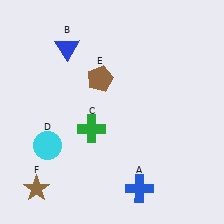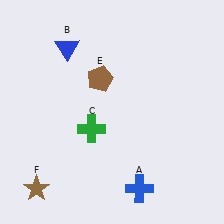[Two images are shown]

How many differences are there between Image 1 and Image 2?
There is 1 difference between the two images.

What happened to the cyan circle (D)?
The cyan circle (D) was removed in Image 2. It was in the bottom-left area of Image 1.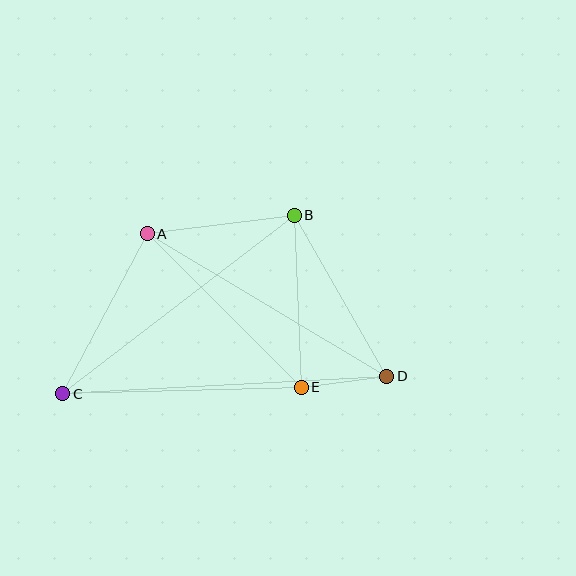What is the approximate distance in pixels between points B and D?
The distance between B and D is approximately 186 pixels.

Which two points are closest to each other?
Points D and E are closest to each other.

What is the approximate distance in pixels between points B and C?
The distance between B and C is approximately 292 pixels.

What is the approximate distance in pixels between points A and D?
The distance between A and D is approximately 279 pixels.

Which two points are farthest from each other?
Points C and D are farthest from each other.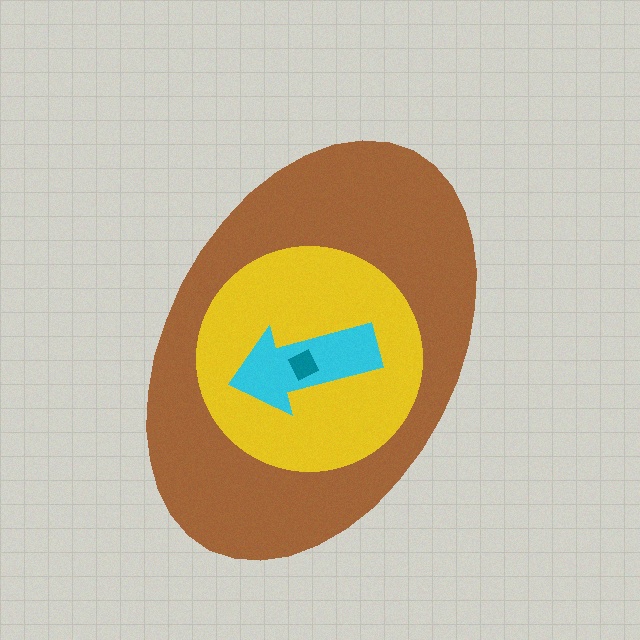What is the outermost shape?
The brown ellipse.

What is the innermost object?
The teal diamond.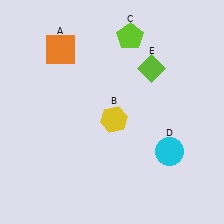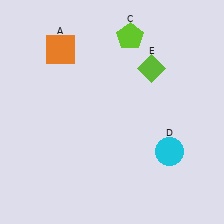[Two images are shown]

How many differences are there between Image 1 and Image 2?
There is 1 difference between the two images.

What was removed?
The yellow hexagon (B) was removed in Image 2.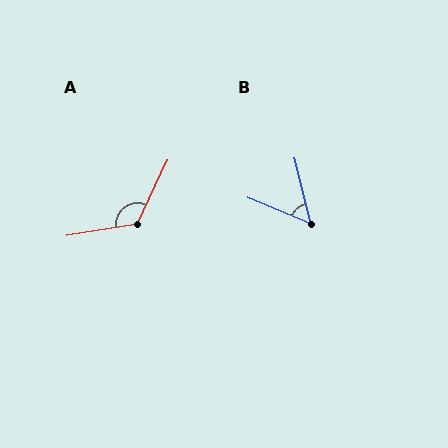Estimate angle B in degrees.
Approximately 53 degrees.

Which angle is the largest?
A, at approximately 124 degrees.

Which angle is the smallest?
B, at approximately 53 degrees.